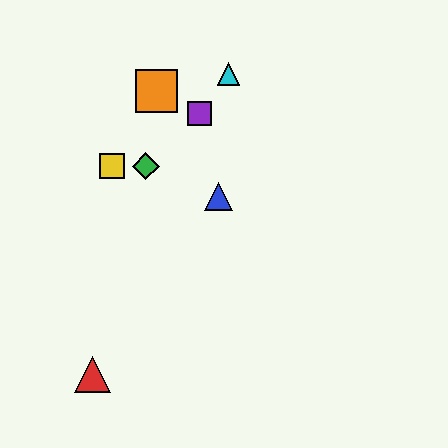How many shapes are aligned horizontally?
2 shapes (the green diamond, the yellow square) are aligned horizontally.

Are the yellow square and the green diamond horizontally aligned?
Yes, both are at y≈166.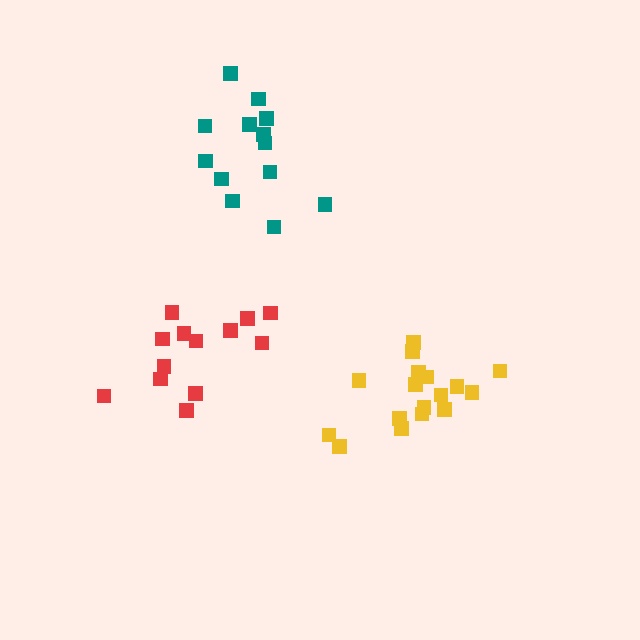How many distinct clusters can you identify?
There are 3 distinct clusters.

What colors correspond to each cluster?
The clusters are colored: yellow, teal, red.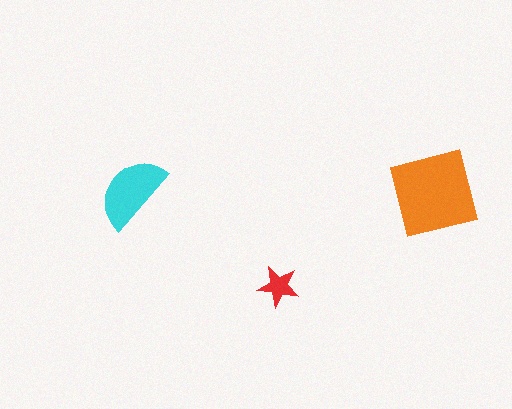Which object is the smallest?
The red star.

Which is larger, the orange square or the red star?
The orange square.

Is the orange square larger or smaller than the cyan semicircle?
Larger.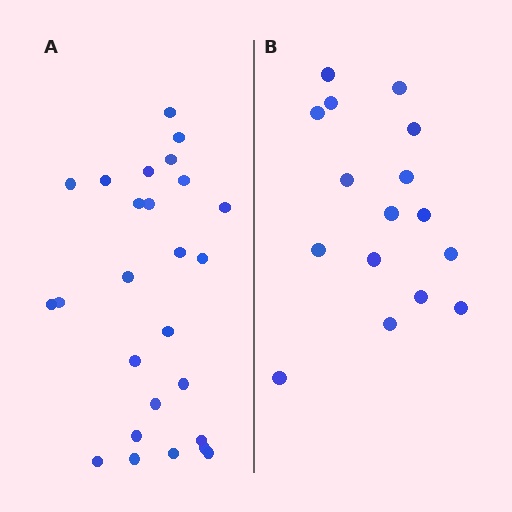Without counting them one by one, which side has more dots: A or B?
Region A (the left region) has more dots.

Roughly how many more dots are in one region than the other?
Region A has roughly 10 or so more dots than region B.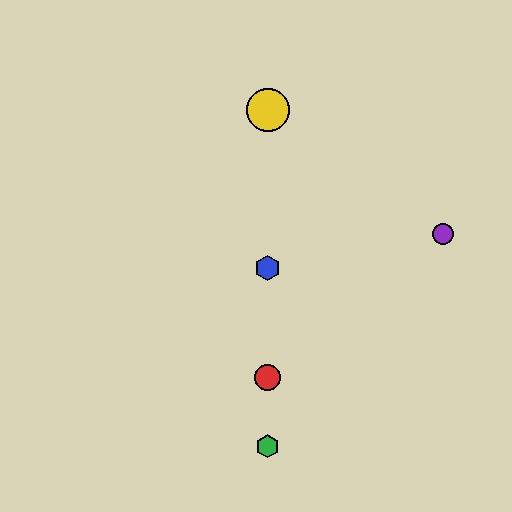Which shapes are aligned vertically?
The red circle, the blue hexagon, the green hexagon, the yellow circle are aligned vertically.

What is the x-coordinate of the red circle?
The red circle is at x≈268.